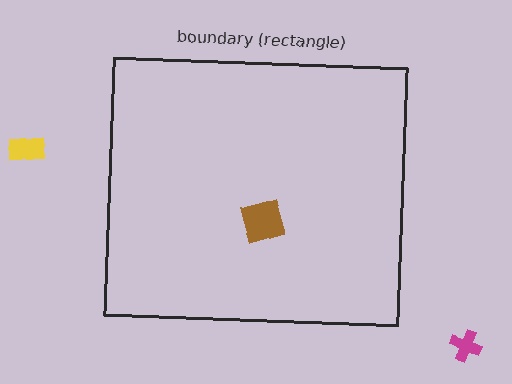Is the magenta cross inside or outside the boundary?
Outside.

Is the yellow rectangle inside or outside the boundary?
Outside.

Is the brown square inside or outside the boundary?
Inside.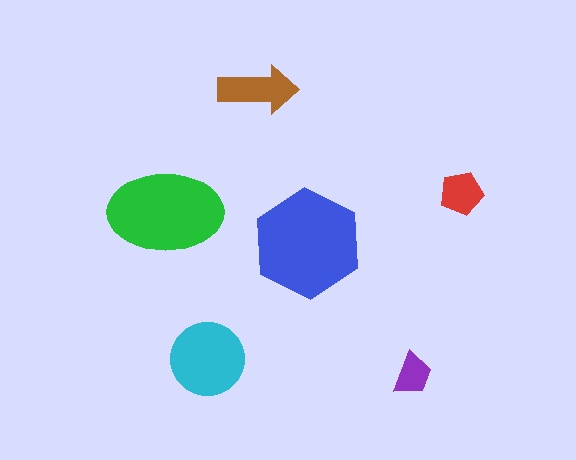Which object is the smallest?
The purple trapezoid.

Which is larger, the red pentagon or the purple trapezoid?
The red pentagon.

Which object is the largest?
The blue hexagon.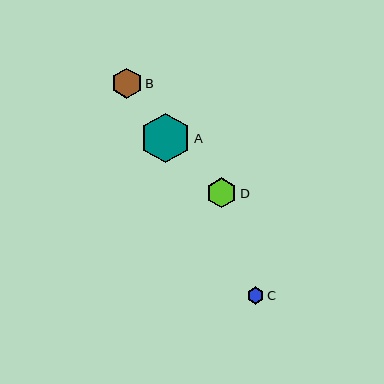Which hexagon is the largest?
Hexagon A is the largest with a size of approximately 50 pixels.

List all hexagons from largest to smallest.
From largest to smallest: A, D, B, C.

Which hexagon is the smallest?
Hexagon C is the smallest with a size of approximately 17 pixels.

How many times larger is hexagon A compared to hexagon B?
Hexagon A is approximately 1.7 times the size of hexagon B.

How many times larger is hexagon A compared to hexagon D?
Hexagon A is approximately 1.6 times the size of hexagon D.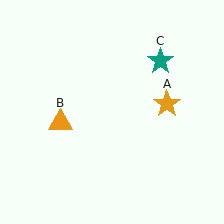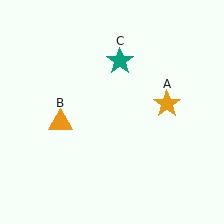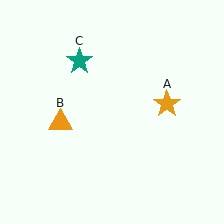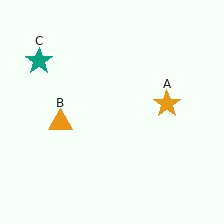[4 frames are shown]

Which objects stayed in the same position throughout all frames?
Orange star (object A) and orange triangle (object B) remained stationary.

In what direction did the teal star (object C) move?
The teal star (object C) moved left.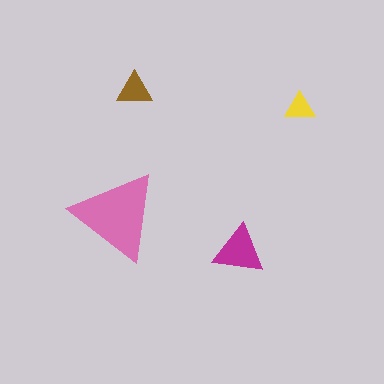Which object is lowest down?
The magenta triangle is bottommost.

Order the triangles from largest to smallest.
the pink one, the magenta one, the brown one, the yellow one.